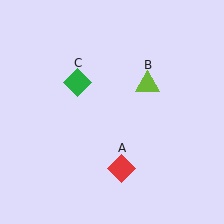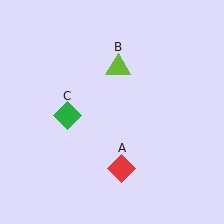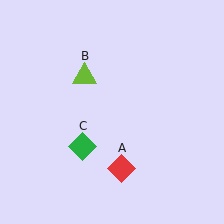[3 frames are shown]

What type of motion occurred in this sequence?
The lime triangle (object B), green diamond (object C) rotated counterclockwise around the center of the scene.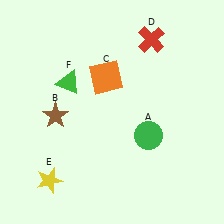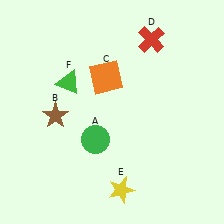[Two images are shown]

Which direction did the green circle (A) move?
The green circle (A) moved left.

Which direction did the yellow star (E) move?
The yellow star (E) moved right.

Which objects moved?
The objects that moved are: the green circle (A), the yellow star (E).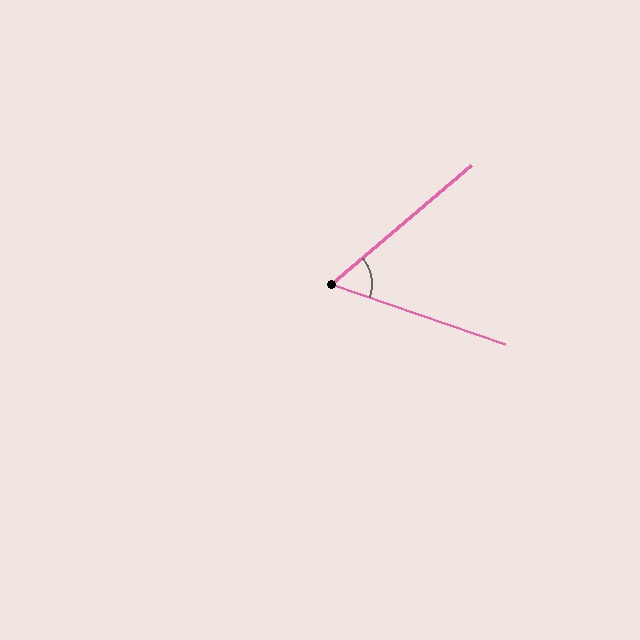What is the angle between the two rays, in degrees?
Approximately 60 degrees.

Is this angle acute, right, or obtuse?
It is acute.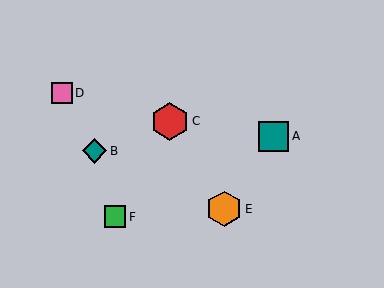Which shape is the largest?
The red hexagon (labeled C) is the largest.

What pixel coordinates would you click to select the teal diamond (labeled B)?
Click at (94, 151) to select the teal diamond B.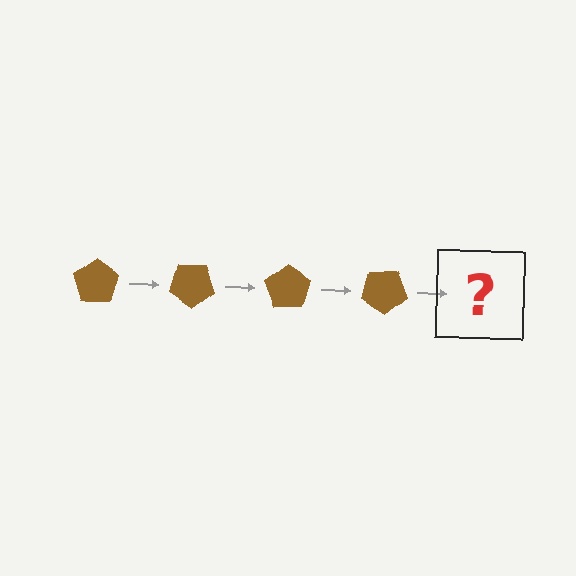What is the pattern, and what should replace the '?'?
The pattern is that the pentagon rotates 35 degrees each step. The '?' should be a brown pentagon rotated 140 degrees.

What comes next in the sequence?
The next element should be a brown pentagon rotated 140 degrees.